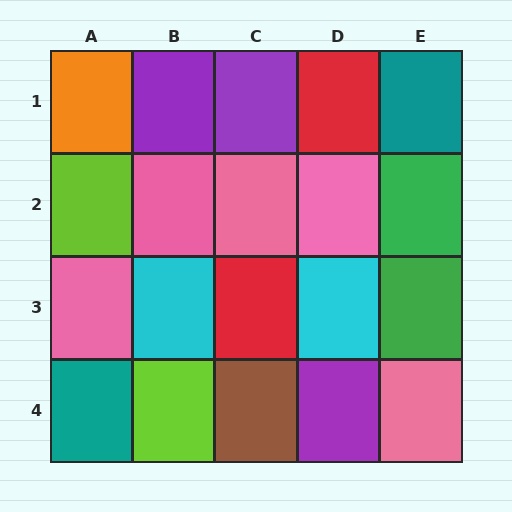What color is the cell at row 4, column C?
Brown.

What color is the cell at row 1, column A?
Orange.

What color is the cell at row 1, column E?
Teal.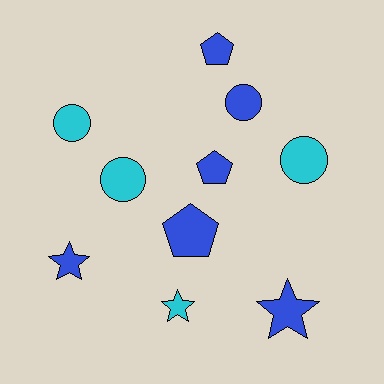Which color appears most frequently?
Blue, with 6 objects.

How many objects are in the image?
There are 10 objects.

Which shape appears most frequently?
Circle, with 4 objects.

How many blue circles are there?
There is 1 blue circle.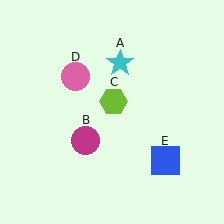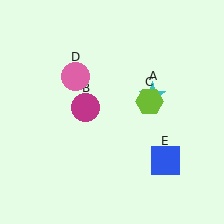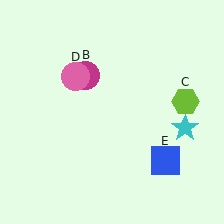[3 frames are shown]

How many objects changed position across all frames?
3 objects changed position: cyan star (object A), magenta circle (object B), lime hexagon (object C).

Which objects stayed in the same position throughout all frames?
Pink circle (object D) and blue square (object E) remained stationary.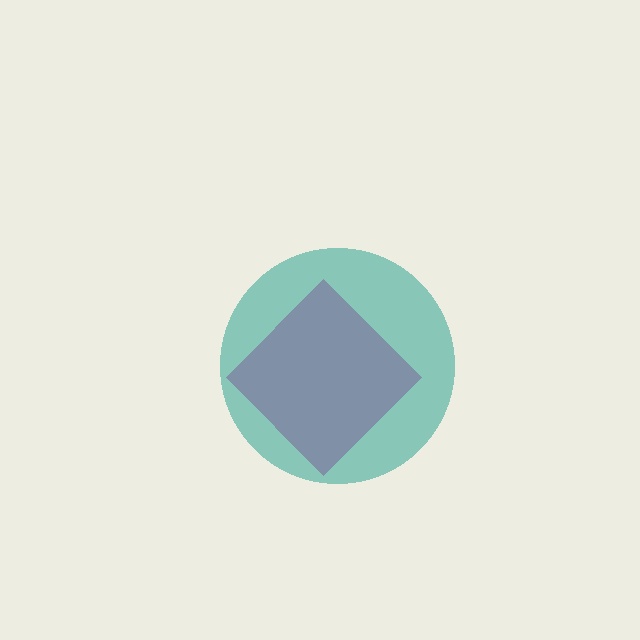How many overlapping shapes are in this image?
There are 2 overlapping shapes in the image.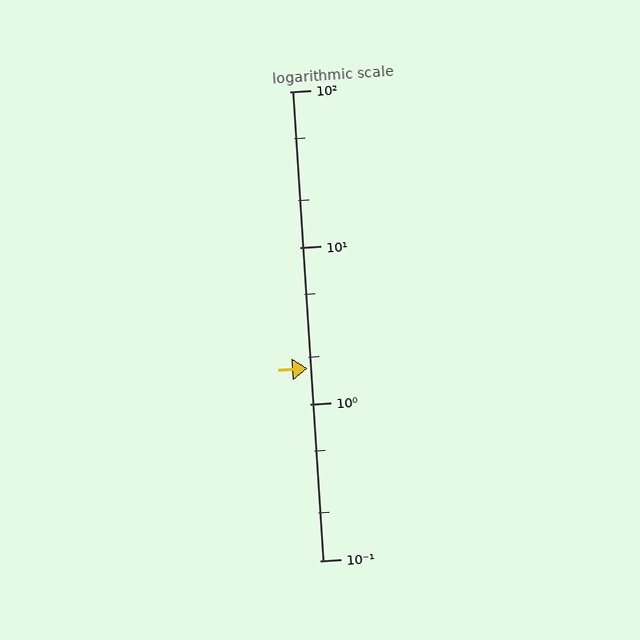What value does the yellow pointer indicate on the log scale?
The pointer indicates approximately 1.7.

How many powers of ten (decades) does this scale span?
The scale spans 3 decades, from 0.1 to 100.